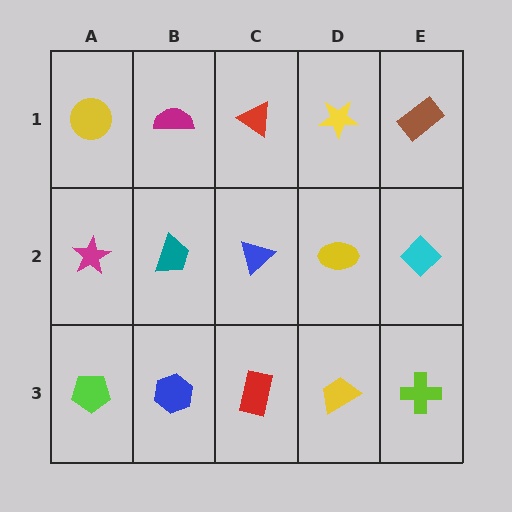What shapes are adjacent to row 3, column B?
A teal trapezoid (row 2, column B), a lime pentagon (row 3, column A), a red rectangle (row 3, column C).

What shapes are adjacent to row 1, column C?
A blue triangle (row 2, column C), a magenta semicircle (row 1, column B), a yellow star (row 1, column D).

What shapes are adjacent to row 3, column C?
A blue triangle (row 2, column C), a blue hexagon (row 3, column B), a yellow trapezoid (row 3, column D).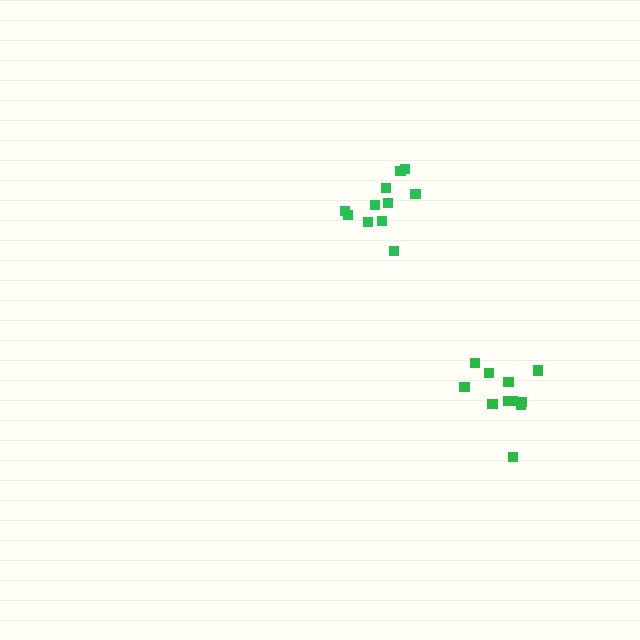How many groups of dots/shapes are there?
There are 2 groups.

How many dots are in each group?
Group 1: 11 dots, Group 2: 11 dots (22 total).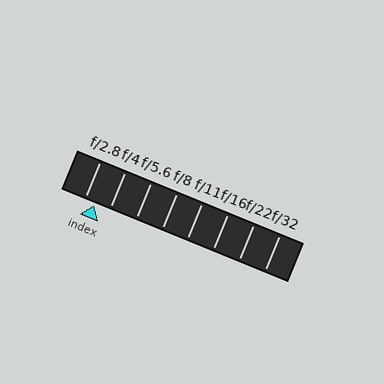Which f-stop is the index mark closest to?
The index mark is closest to f/2.8.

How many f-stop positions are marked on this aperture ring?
There are 8 f-stop positions marked.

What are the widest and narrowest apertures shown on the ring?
The widest aperture shown is f/2.8 and the narrowest is f/32.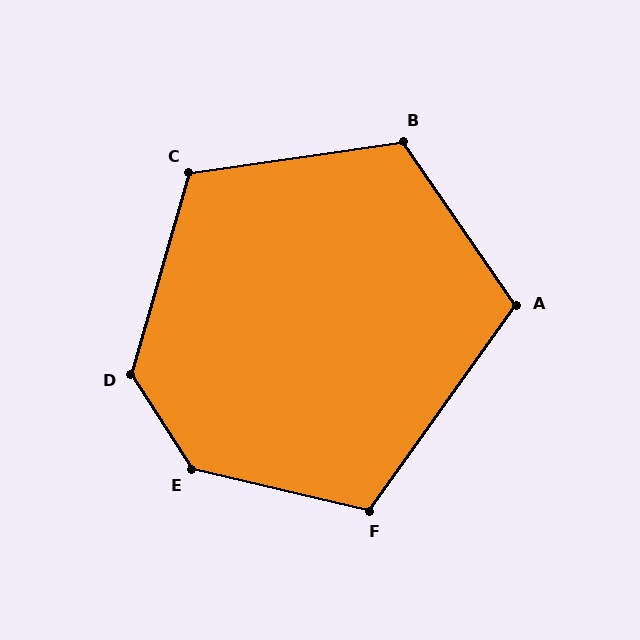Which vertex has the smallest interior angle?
A, at approximately 110 degrees.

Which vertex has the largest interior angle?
E, at approximately 136 degrees.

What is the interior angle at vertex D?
Approximately 131 degrees (obtuse).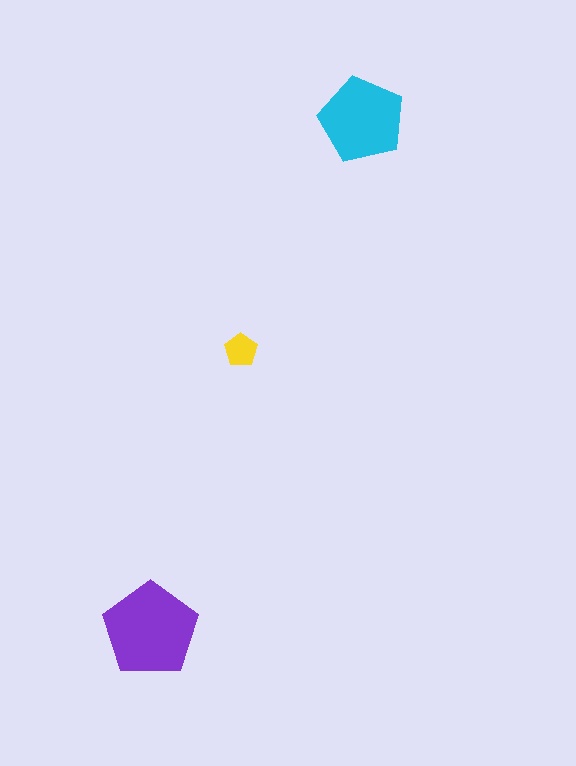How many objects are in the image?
There are 3 objects in the image.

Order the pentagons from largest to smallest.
the purple one, the cyan one, the yellow one.